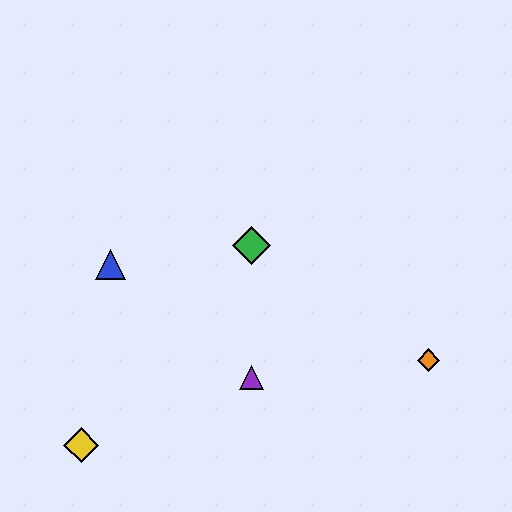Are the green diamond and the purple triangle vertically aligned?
Yes, both are at x≈252.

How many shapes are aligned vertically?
3 shapes (the red diamond, the green diamond, the purple triangle) are aligned vertically.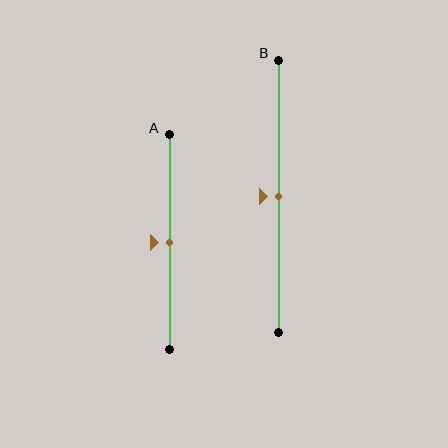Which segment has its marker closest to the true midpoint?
Segment A has its marker closest to the true midpoint.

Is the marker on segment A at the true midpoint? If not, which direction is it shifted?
Yes, the marker on segment A is at the true midpoint.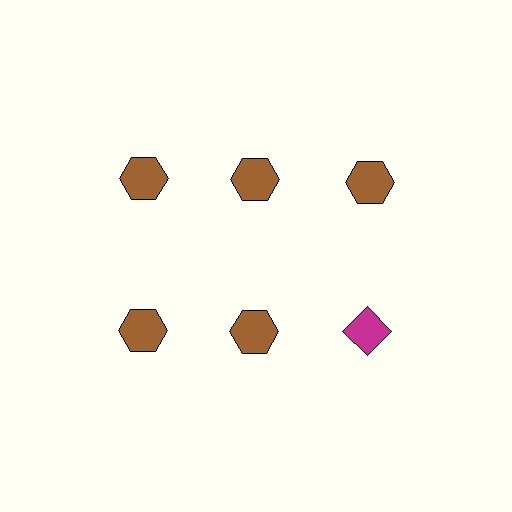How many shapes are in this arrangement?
There are 6 shapes arranged in a grid pattern.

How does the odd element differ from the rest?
It differs in both color (magenta instead of brown) and shape (diamond instead of hexagon).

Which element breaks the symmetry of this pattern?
The magenta diamond in the second row, center column breaks the symmetry. All other shapes are brown hexagons.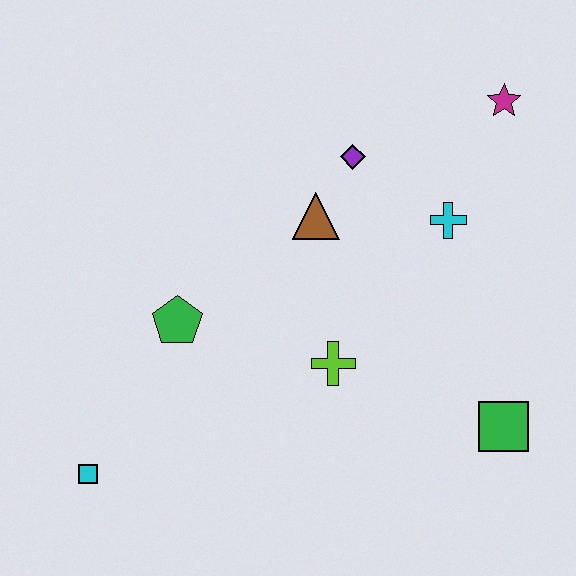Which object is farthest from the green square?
The cyan square is farthest from the green square.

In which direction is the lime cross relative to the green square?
The lime cross is to the left of the green square.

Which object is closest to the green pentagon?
The lime cross is closest to the green pentagon.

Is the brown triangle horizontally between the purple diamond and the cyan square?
Yes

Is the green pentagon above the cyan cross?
No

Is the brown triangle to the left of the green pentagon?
No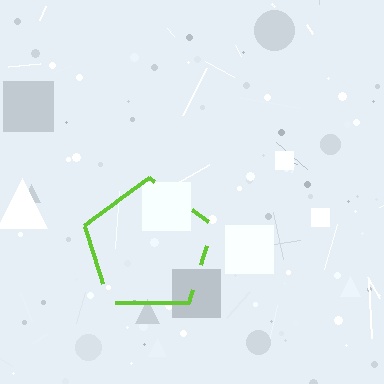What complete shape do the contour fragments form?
The contour fragments form a pentagon.